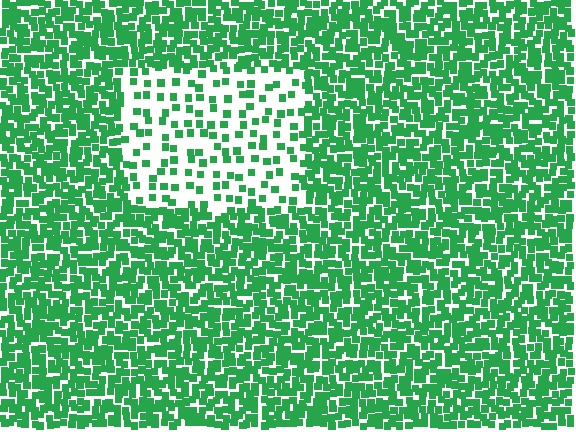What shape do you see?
I see a rectangle.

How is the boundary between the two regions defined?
The boundary is defined by a change in element density (approximately 2.9x ratio). All elements are the same color, size, and shape.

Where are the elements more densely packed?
The elements are more densely packed outside the rectangle boundary.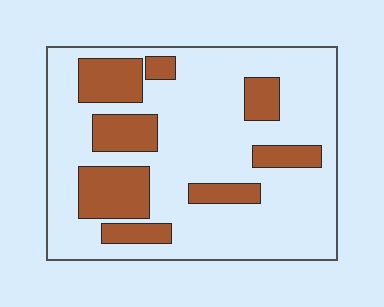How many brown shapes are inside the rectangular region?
8.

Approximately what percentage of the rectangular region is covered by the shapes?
Approximately 25%.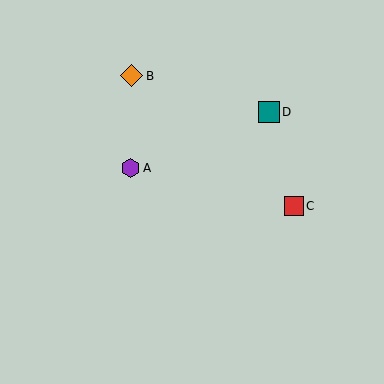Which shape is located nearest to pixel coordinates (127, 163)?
The purple hexagon (labeled A) at (130, 168) is nearest to that location.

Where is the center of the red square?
The center of the red square is at (294, 206).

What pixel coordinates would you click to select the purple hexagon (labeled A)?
Click at (130, 168) to select the purple hexagon A.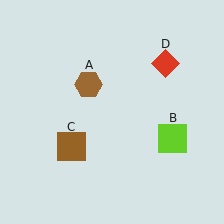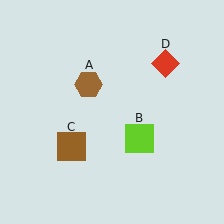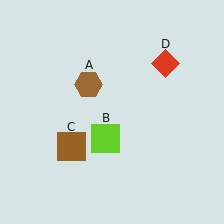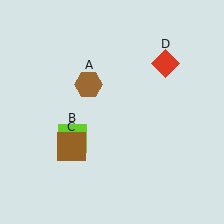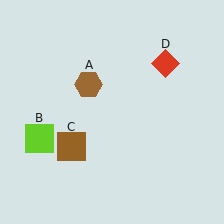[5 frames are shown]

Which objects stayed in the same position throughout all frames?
Brown hexagon (object A) and brown square (object C) and red diamond (object D) remained stationary.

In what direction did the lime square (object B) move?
The lime square (object B) moved left.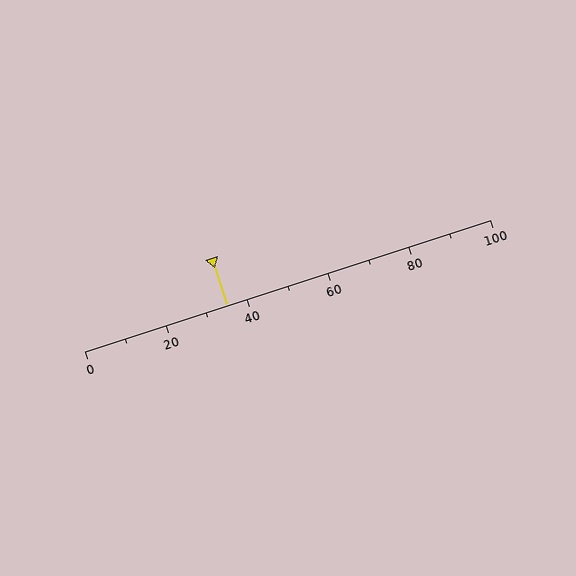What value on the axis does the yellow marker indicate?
The marker indicates approximately 35.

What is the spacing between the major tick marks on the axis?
The major ticks are spaced 20 apart.